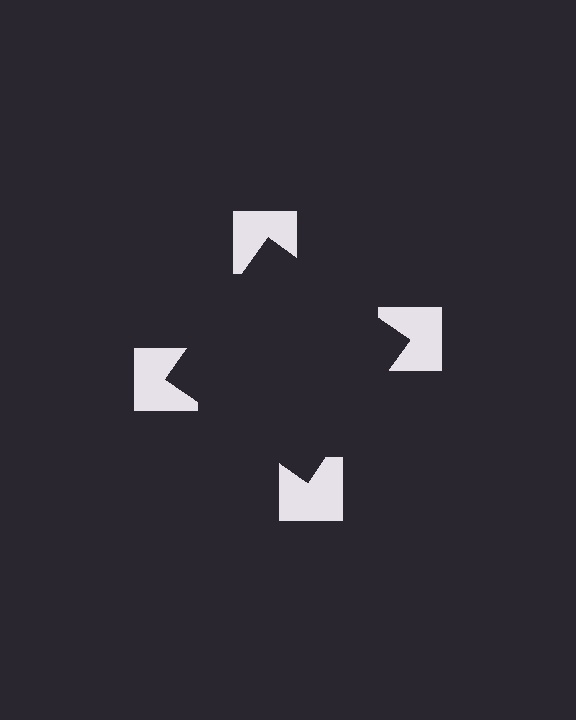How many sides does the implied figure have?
4 sides.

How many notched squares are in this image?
There are 4 — one at each vertex of the illusory square.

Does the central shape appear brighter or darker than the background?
It typically appears slightly darker than the background, even though no actual brightness change is drawn.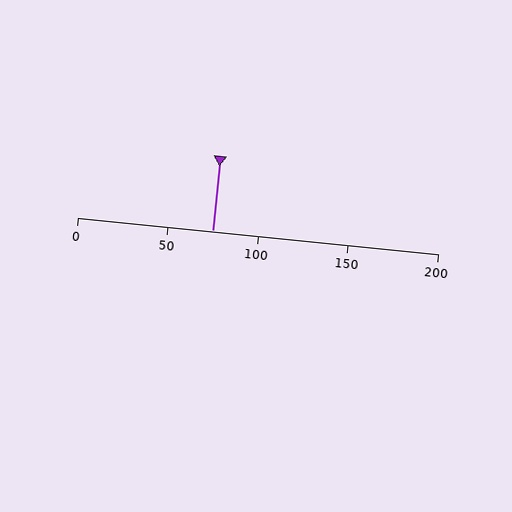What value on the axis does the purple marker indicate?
The marker indicates approximately 75.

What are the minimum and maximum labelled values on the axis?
The axis runs from 0 to 200.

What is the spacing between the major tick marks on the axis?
The major ticks are spaced 50 apart.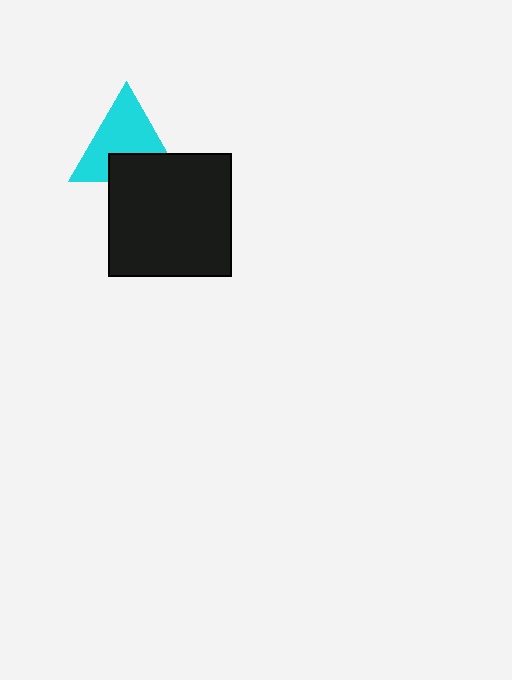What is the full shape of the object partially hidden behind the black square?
The partially hidden object is a cyan triangle.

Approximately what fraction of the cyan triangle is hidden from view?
Roughly 33% of the cyan triangle is hidden behind the black square.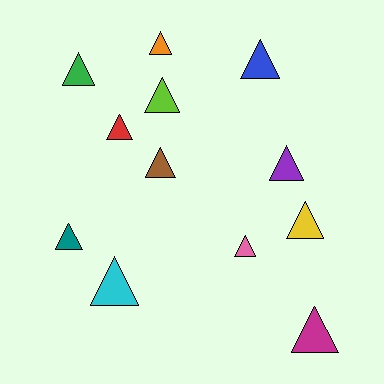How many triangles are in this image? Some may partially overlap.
There are 12 triangles.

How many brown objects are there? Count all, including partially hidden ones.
There is 1 brown object.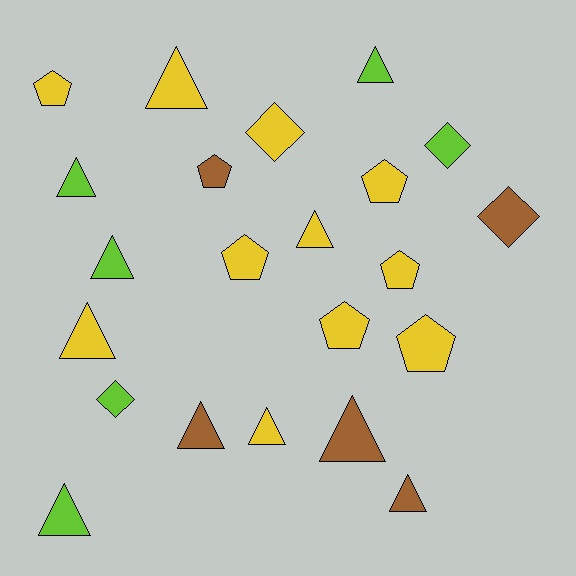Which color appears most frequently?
Yellow, with 11 objects.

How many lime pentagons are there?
There are no lime pentagons.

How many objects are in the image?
There are 22 objects.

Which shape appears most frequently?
Triangle, with 11 objects.